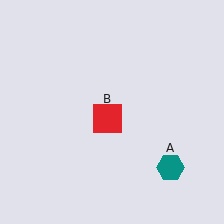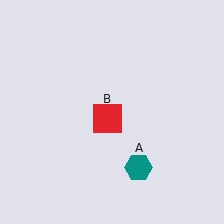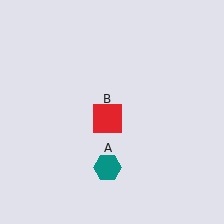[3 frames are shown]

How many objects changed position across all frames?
1 object changed position: teal hexagon (object A).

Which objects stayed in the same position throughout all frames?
Red square (object B) remained stationary.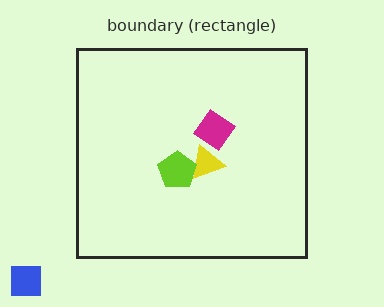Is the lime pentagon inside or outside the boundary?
Inside.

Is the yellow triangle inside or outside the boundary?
Inside.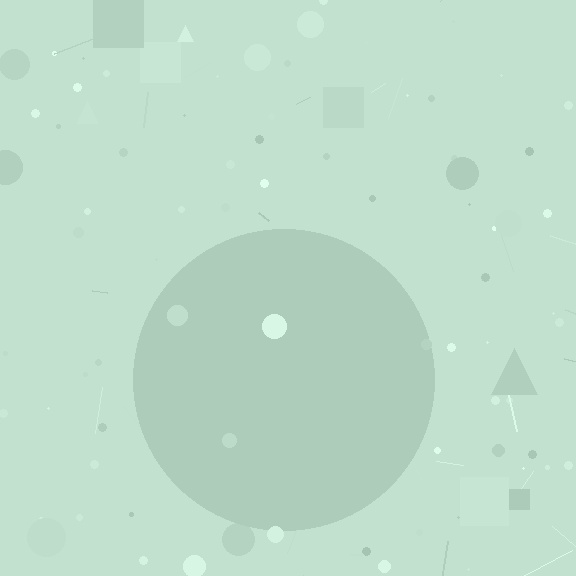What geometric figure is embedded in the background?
A circle is embedded in the background.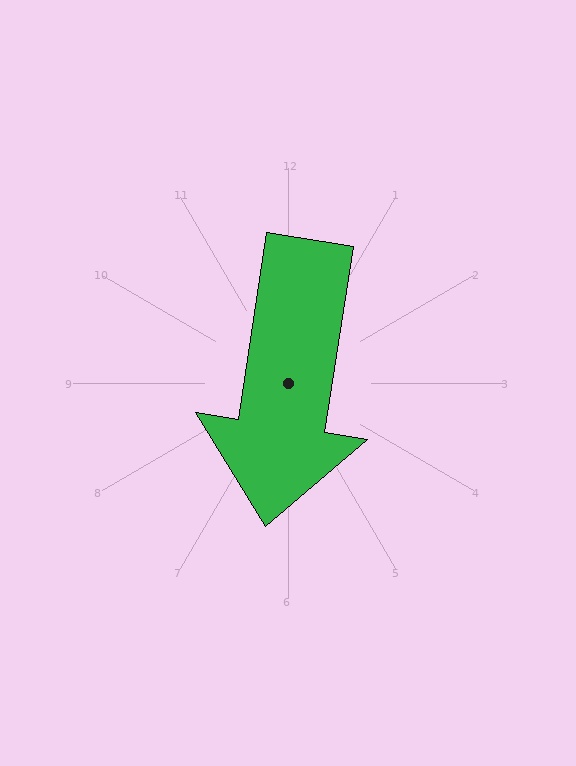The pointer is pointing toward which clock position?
Roughly 6 o'clock.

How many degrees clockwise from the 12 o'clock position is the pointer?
Approximately 189 degrees.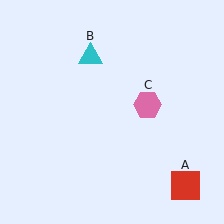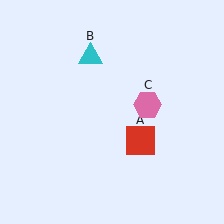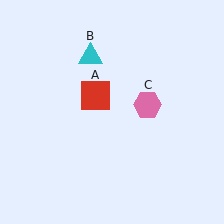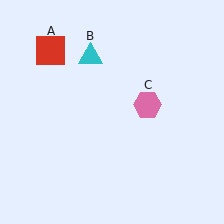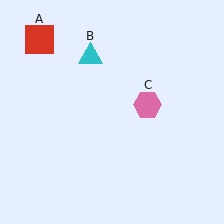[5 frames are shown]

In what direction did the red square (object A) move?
The red square (object A) moved up and to the left.